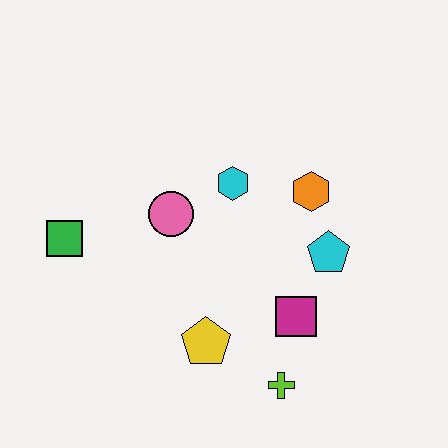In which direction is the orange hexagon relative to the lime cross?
The orange hexagon is above the lime cross.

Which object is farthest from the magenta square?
The green square is farthest from the magenta square.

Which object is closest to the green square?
The pink circle is closest to the green square.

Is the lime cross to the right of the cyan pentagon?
No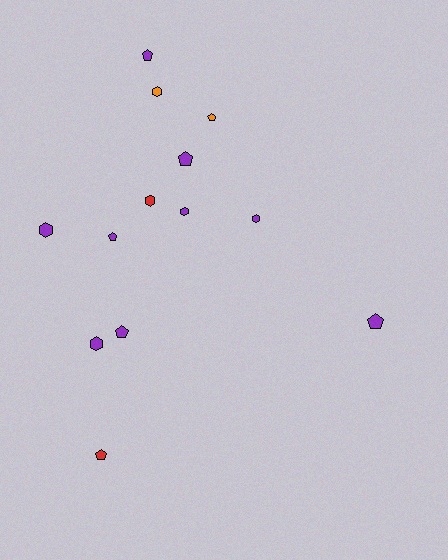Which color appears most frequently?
Purple, with 9 objects.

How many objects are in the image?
There are 13 objects.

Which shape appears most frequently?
Pentagon, with 7 objects.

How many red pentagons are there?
There is 1 red pentagon.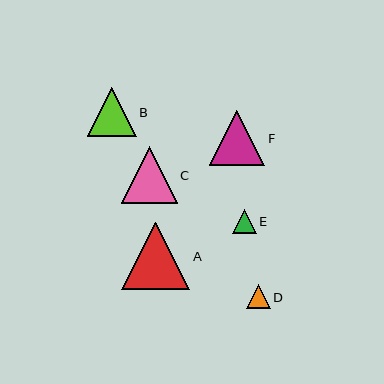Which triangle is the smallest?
Triangle D is the smallest with a size of approximately 23 pixels.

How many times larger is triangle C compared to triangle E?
Triangle C is approximately 2.4 times the size of triangle E.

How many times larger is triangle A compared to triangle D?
Triangle A is approximately 2.9 times the size of triangle D.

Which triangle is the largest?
Triangle A is the largest with a size of approximately 68 pixels.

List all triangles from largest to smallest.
From largest to smallest: A, C, F, B, E, D.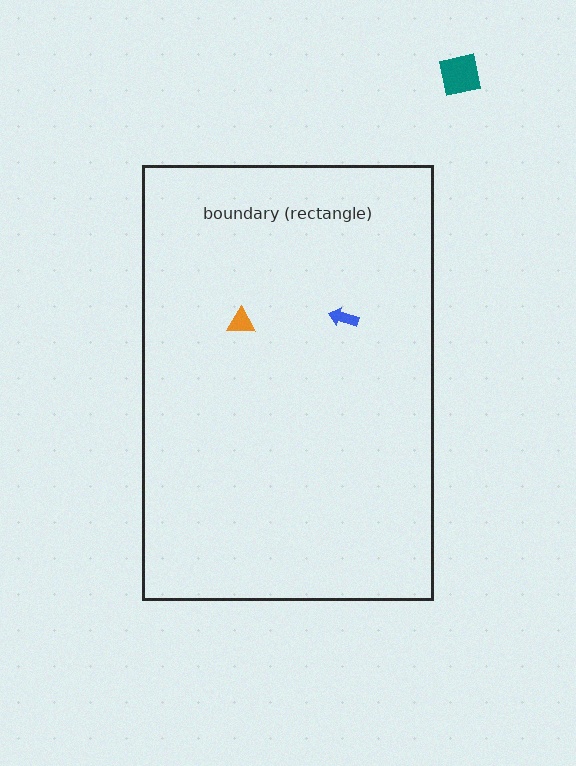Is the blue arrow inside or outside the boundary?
Inside.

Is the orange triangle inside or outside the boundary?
Inside.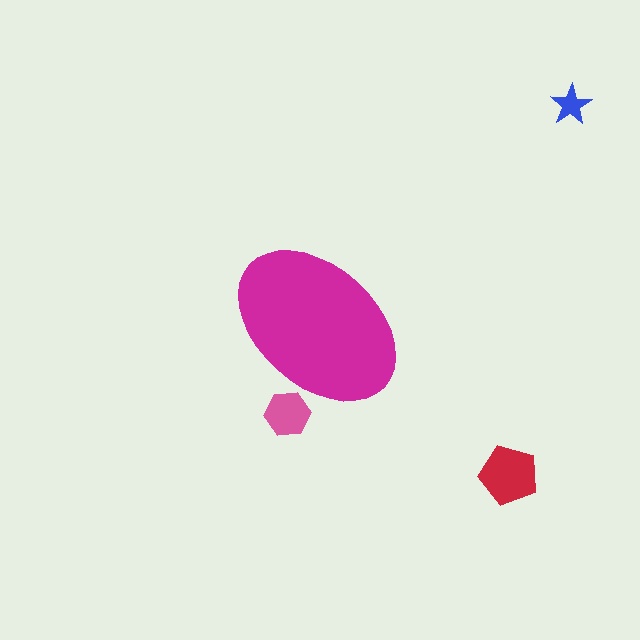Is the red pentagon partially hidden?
No, the red pentagon is fully visible.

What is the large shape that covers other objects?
A magenta ellipse.